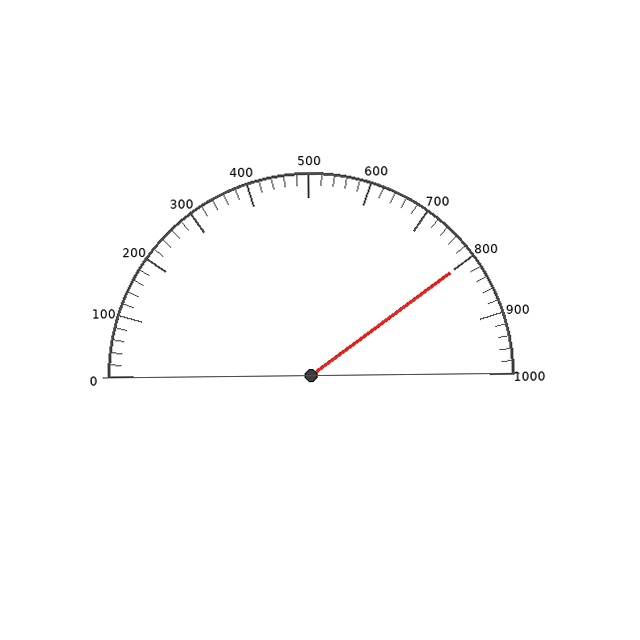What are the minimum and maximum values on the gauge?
The gauge ranges from 0 to 1000.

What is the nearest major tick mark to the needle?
The nearest major tick mark is 800.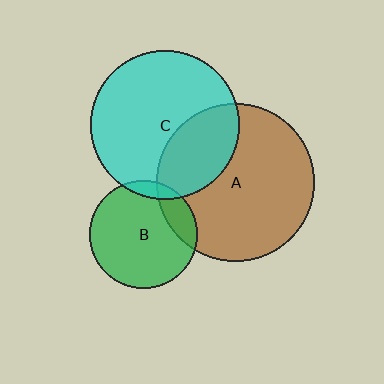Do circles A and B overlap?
Yes.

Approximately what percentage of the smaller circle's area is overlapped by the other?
Approximately 15%.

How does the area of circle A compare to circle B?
Approximately 2.1 times.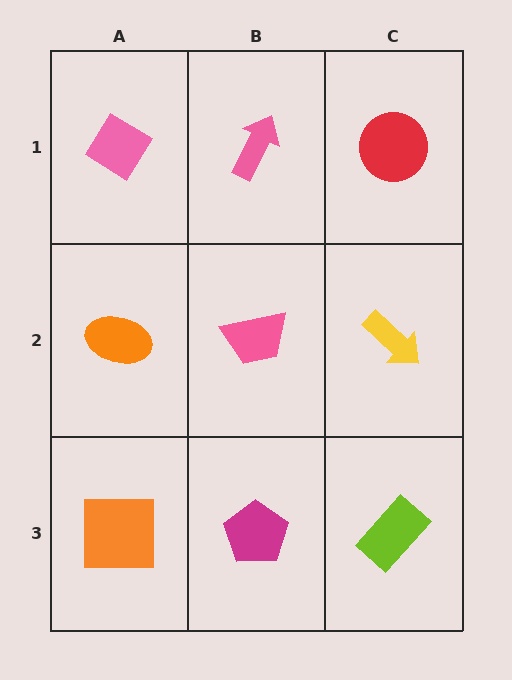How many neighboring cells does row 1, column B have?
3.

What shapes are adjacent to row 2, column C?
A red circle (row 1, column C), a lime rectangle (row 3, column C), a pink trapezoid (row 2, column B).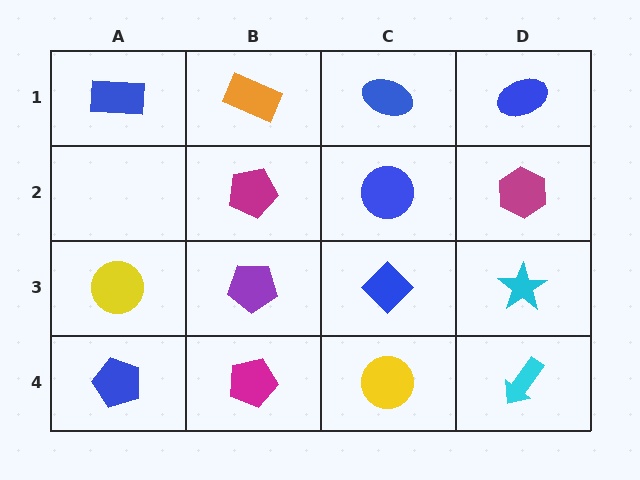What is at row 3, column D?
A cyan star.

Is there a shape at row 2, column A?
No, that cell is empty.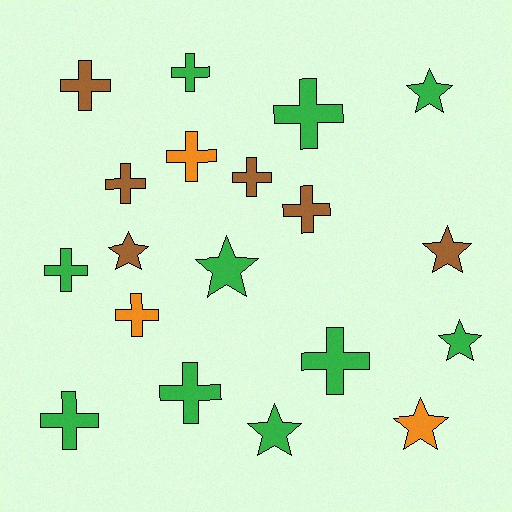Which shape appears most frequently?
Cross, with 12 objects.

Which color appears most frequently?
Green, with 10 objects.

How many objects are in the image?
There are 19 objects.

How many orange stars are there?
There is 1 orange star.